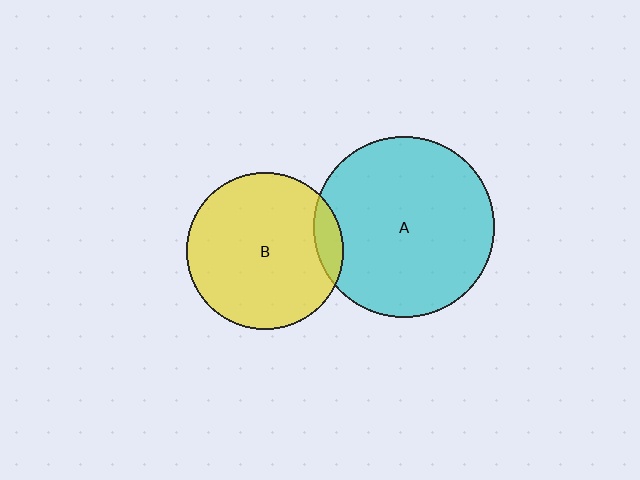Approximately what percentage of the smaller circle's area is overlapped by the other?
Approximately 10%.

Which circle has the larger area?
Circle A (cyan).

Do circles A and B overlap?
Yes.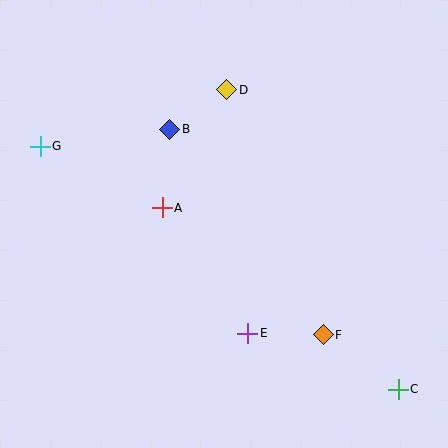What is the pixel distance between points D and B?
The distance between D and B is 69 pixels.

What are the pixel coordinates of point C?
Point C is at (398, 389).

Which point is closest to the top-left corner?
Point G is closest to the top-left corner.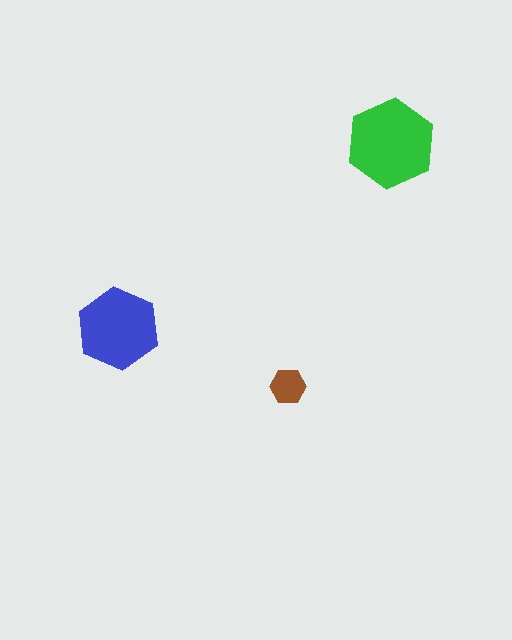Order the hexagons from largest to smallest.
the green one, the blue one, the brown one.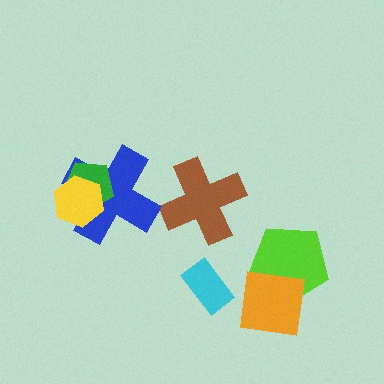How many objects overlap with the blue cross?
2 objects overlap with the blue cross.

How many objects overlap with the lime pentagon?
1 object overlaps with the lime pentagon.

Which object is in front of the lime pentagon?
The orange square is in front of the lime pentagon.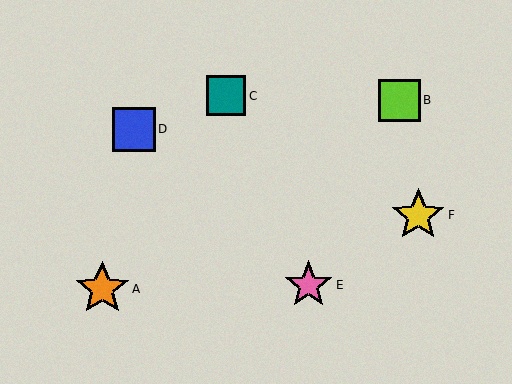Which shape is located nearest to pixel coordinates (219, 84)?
The teal square (labeled C) at (226, 96) is nearest to that location.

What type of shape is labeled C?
Shape C is a teal square.